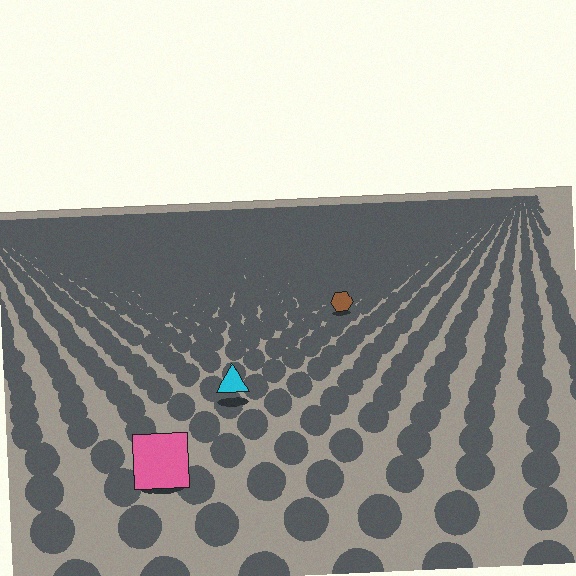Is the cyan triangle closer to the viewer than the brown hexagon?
Yes. The cyan triangle is closer — you can tell from the texture gradient: the ground texture is coarser near it.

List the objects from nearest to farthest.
From nearest to farthest: the pink square, the cyan triangle, the brown hexagon.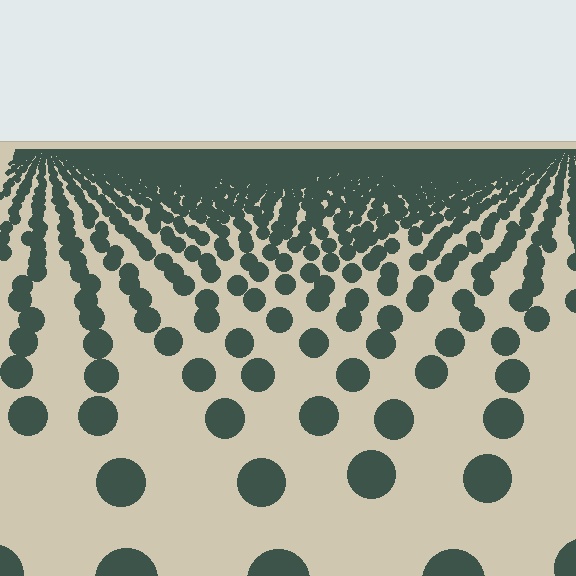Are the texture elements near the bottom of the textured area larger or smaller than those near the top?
Larger. Near the bottom, elements are closer to the viewer and appear at a bigger on-screen size.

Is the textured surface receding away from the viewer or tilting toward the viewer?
The surface is receding away from the viewer. Texture elements get smaller and denser toward the top.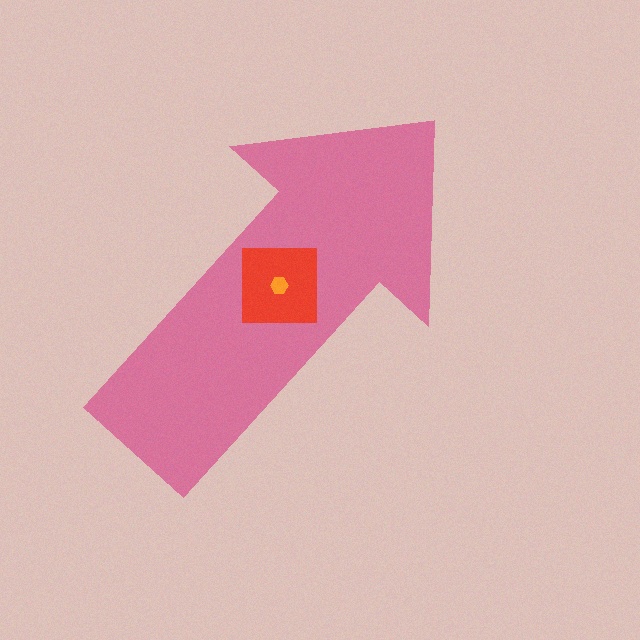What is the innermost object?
The orange hexagon.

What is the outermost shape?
The pink arrow.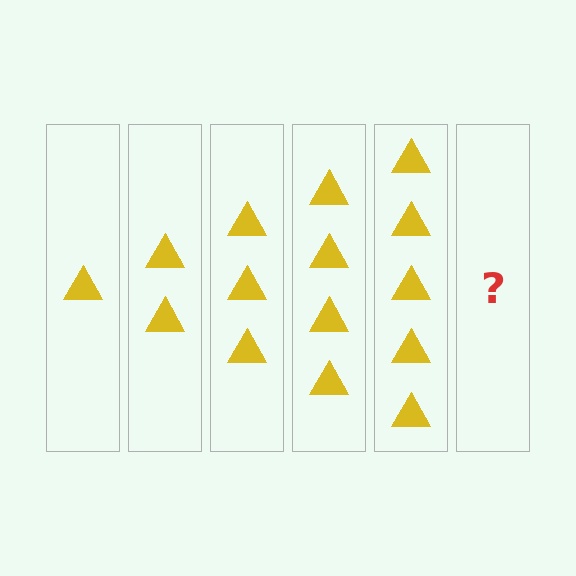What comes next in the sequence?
The next element should be 6 triangles.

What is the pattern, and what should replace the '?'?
The pattern is that each step adds one more triangle. The '?' should be 6 triangles.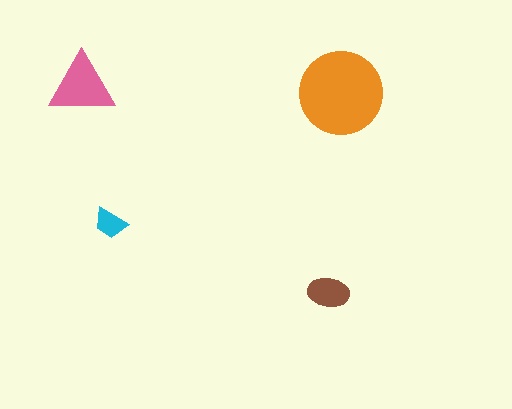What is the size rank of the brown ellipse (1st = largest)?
3rd.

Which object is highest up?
The pink triangle is topmost.